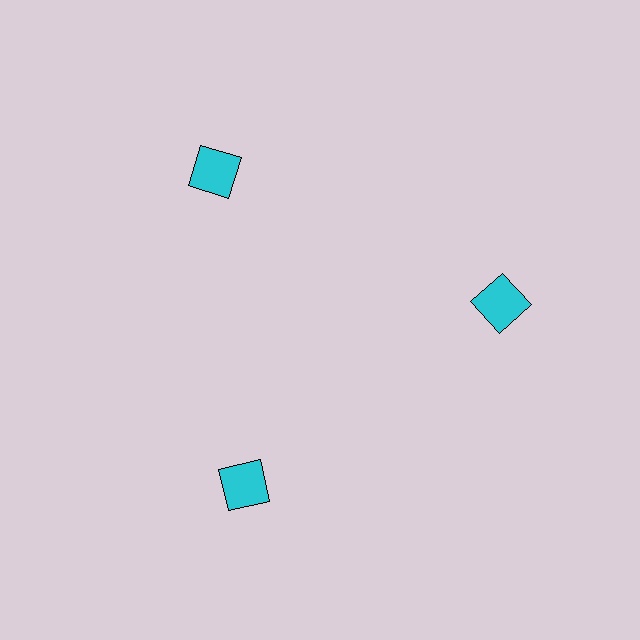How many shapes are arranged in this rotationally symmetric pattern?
There are 3 shapes, arranged in 3 groups of 1.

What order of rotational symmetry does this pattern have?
This pattern has 3-fold rotational symmetry.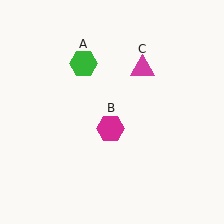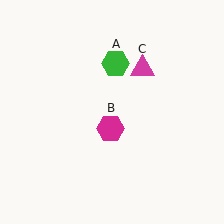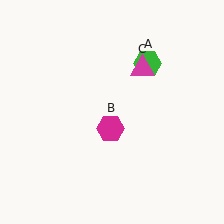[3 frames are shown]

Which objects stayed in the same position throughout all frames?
Magenta hexagon (object B) and magenta triangle (object C) remained stationary.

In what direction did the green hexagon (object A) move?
The green hexagon (object A) moved right.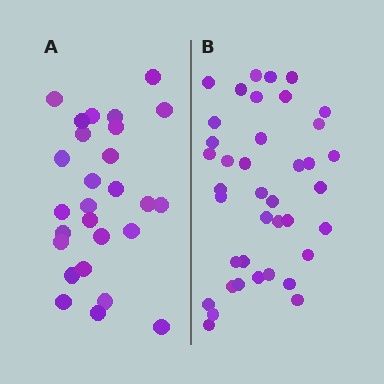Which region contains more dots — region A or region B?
Region B (the right region) has more dots.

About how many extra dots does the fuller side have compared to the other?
Region B has roughly 12 or so more dots than region A.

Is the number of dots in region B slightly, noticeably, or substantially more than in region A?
Region B has noticeably more, but not dramatically so. The ratio is roughly 1.4 to 1.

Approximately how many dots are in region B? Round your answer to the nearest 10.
About 40 dots. (The exact count is 39, which rounds to 40.)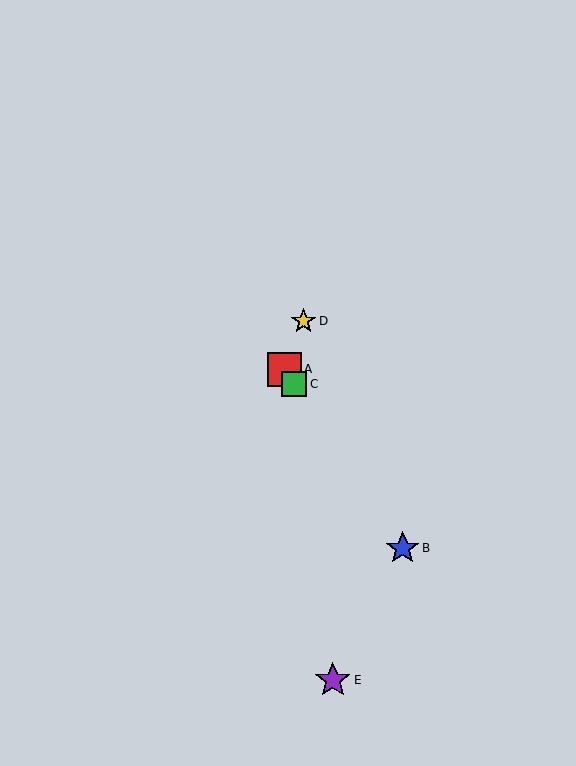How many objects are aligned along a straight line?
3 objects (A, B, C) are aligned along a straight line.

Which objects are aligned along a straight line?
Objects A, B, C are aligned along a straight line.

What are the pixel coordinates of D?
Object D is at (304, 321).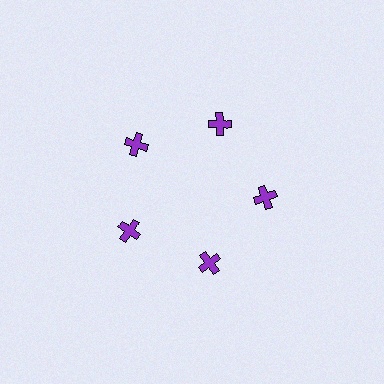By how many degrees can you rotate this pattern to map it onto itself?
The pattern maps onto itself every 72 degrees of rotation.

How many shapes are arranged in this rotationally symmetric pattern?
There are 5 shapes, arranged in 5 groups of 1.